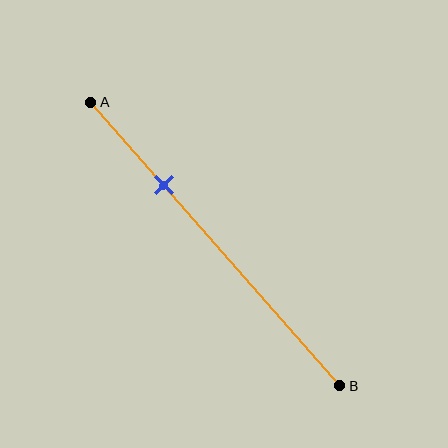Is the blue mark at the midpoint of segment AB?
No, the mark is at about 30% from A, not at the 50% midpoint.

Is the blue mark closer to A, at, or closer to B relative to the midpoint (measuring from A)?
The blue mark is closer to point A than the midpoint of segment AB.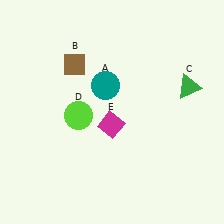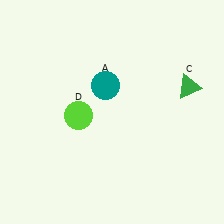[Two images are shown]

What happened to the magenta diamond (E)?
The magenta diamond (E) was removed in Image 2. It was in the bottom-left area of Image 1.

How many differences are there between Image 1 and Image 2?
There are 2 differences between the two images.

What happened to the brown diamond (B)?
The brown diamond (B) was removed in Image 2. It was in the top-left area of Image 1.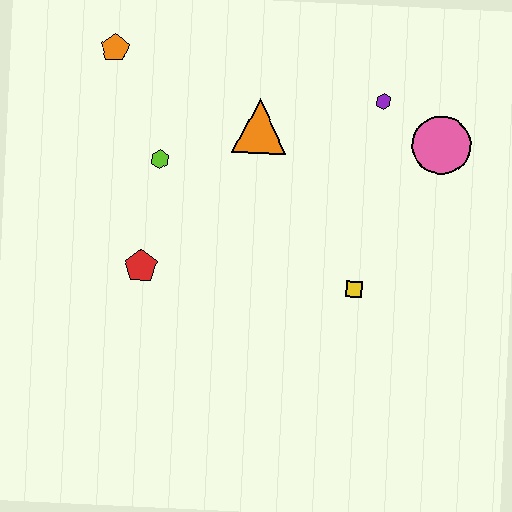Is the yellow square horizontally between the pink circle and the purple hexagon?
No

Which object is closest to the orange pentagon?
The lime hexagon is closest to the orange pentagon.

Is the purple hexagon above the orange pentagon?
No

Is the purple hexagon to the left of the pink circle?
Yes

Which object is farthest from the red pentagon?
The pink circle is farthest from the red pentagon.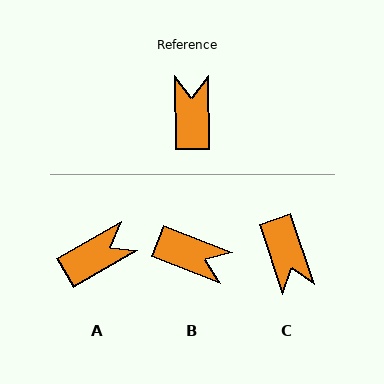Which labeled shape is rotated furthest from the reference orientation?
C, about 162 degrees away.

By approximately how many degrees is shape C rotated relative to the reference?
Approximately 162 degrees clockwise.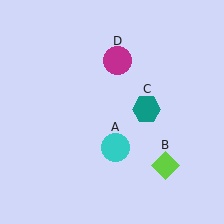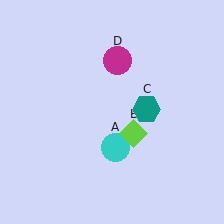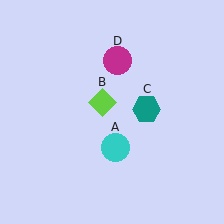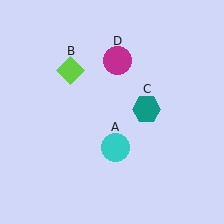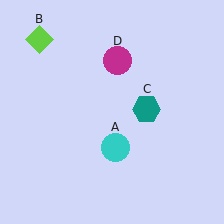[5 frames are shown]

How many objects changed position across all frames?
1 object changed position: lime diamond (object B).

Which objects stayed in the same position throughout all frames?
Cyan circle (object A) and teal hexagon (object C) and magenta circle (object D) remained stationary.